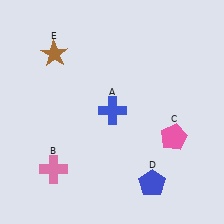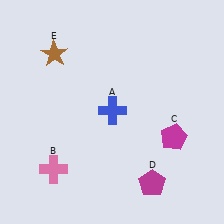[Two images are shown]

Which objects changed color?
C changed from pink to magenta. D changed from blue to magenta.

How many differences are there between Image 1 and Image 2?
There are 2 differences between the two images.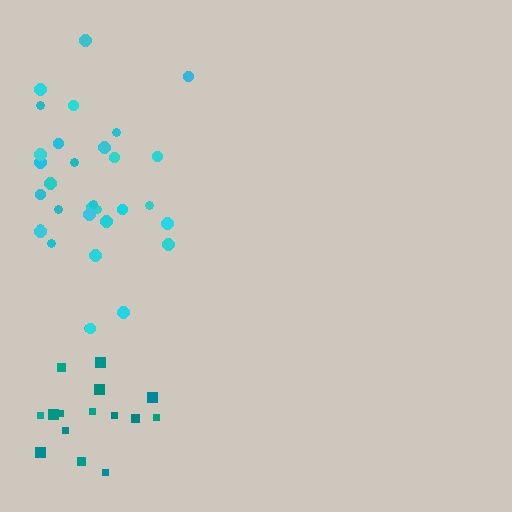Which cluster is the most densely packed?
Teal.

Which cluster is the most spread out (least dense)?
Cyan.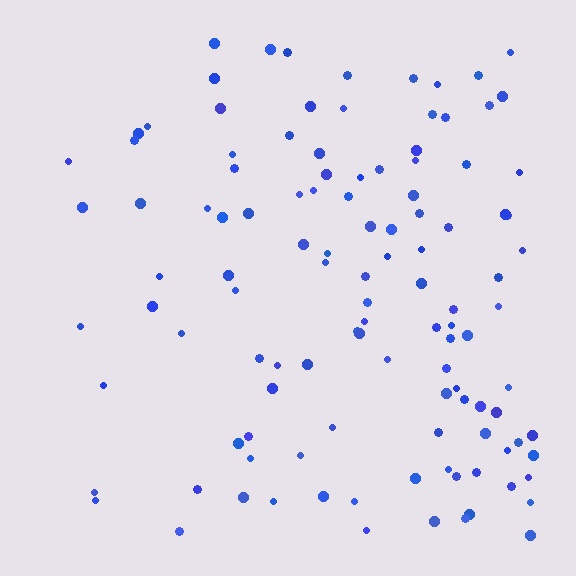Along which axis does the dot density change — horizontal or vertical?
Horizontal.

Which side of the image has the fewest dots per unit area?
The left.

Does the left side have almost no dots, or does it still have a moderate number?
Still a moderate number, just noticeably fewer than the right.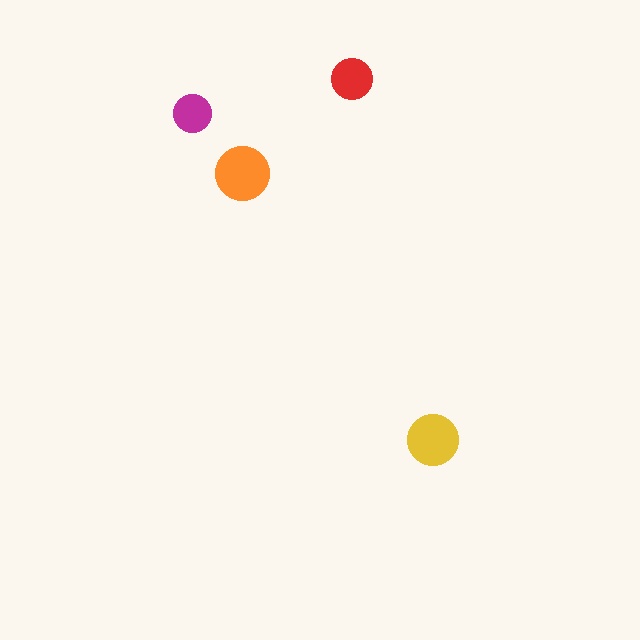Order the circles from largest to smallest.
the orange one, the yellow one, the red one, the magenta one.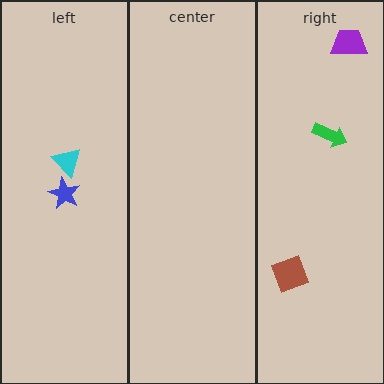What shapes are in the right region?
The brown diamond, the purple trapezoid, the green arrow.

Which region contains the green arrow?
The right region.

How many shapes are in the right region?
3.